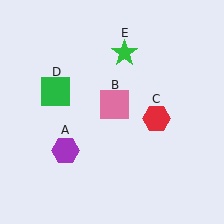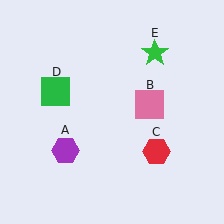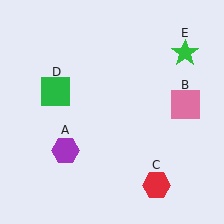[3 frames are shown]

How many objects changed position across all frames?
3 objects changed position: pink square (object B), red hexagon (object C), green star (object E).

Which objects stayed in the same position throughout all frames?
Purple hexagon (object A) and green square (object D) remained stationary.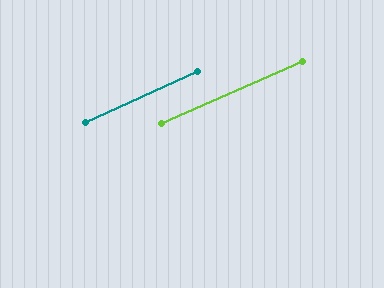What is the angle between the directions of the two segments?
Approximately 1 degree.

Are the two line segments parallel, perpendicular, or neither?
Parallel — their directions differ by only 1.0°.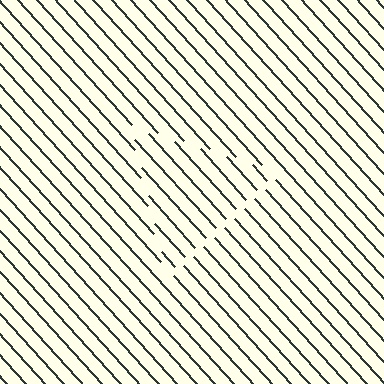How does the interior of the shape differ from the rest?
The interior of the shape contains the same grating, shifted by half a period — the contour is defined by the phase discontinuity where line-ends from the inner and outer gratings abut.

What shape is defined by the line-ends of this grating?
An illusory triangle. The interior of the shape contains the same grating, shifted by half a period — the contour is defined by the phase discontinuity where line-ends from the inner and outer gratings abut.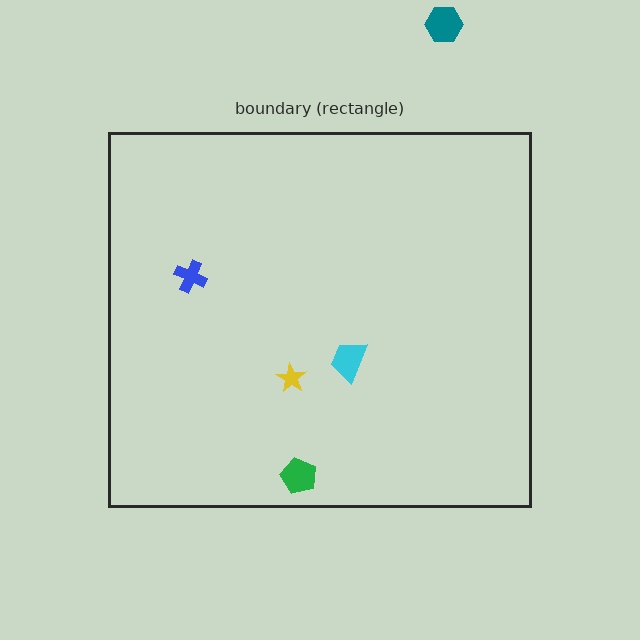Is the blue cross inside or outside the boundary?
Inside.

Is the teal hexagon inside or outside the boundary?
Outside.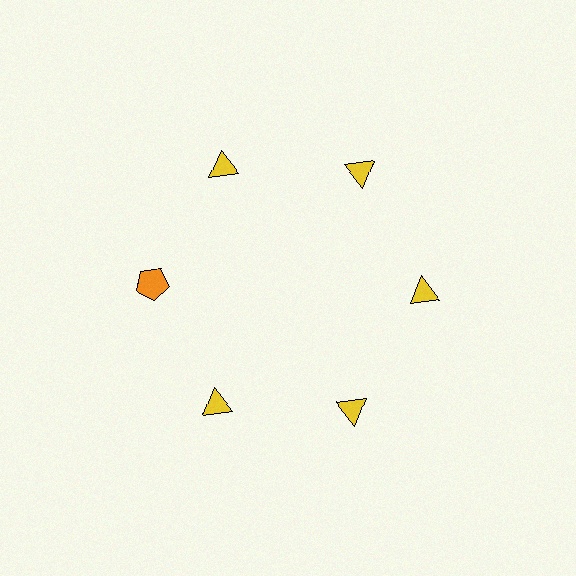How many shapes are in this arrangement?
There are 6 shapes arranged in a ring pattern.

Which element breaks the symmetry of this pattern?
The orange pentagon at roughly the 9 o'clock position breaks the symmetry. All other shapes are yellow triangles.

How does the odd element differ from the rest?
It differs in both color (orange instead of yellow) and shape (pentagon instead of triangle).